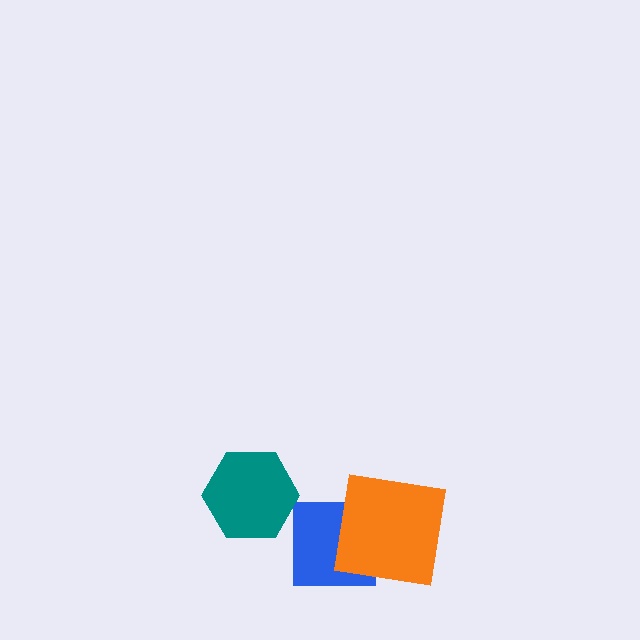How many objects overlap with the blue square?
1 object overlaps with the blue square.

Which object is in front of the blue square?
The orange square is in front of the blue square.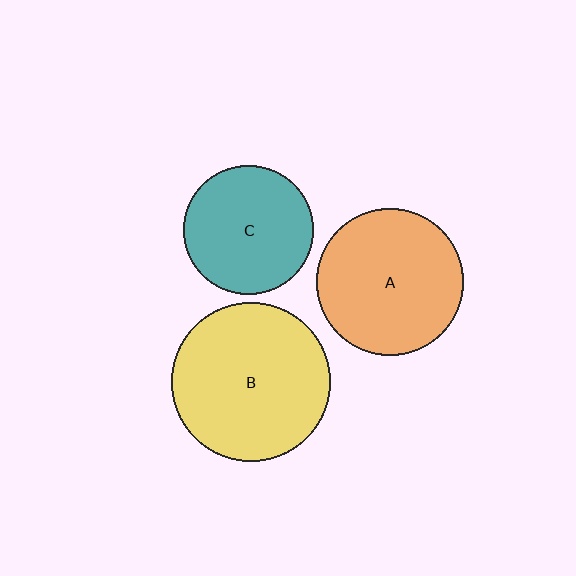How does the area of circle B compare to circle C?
Approximately 1.5 times.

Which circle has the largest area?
Circle B (yellow).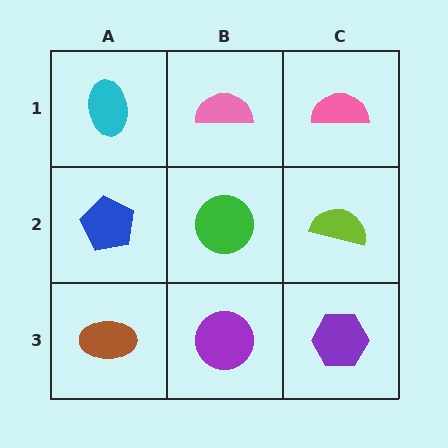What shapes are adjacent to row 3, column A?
A blue pentagon (row 2, column A), a purple circle (row 3, column B).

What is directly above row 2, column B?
A pink semicircle.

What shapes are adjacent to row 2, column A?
A cyan ellipse (row 1, column A), a brown ellipse (row 3, column A), a green circle (row 2, column B).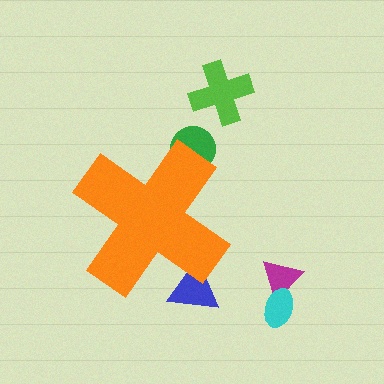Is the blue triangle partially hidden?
Yes, the blue triangle is partially hidden behind the orange cross.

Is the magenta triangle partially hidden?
No, the magenta triangle is fully visible.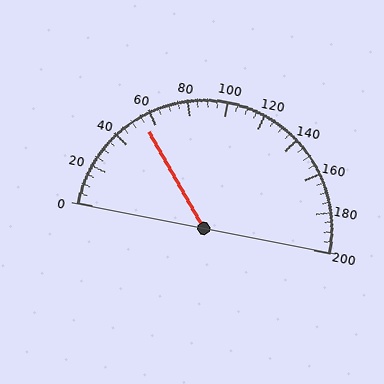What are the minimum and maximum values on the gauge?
The gauge ranges from 0 to 200.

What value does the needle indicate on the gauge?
The needle indicates approximately 55.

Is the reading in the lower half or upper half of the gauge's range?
The reading is in the lower half of the range (0 to 200).